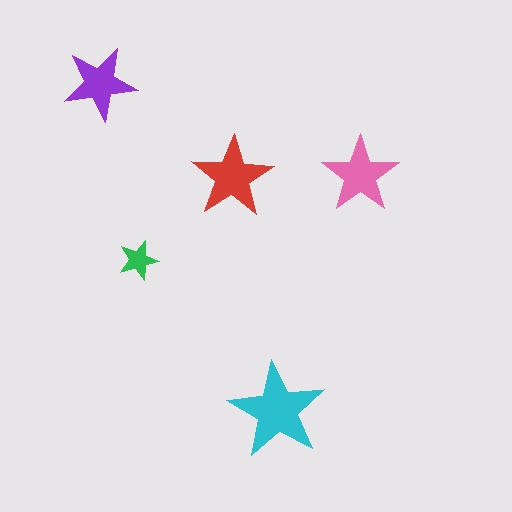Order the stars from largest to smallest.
the cyan one, the red one, the pink one, the purple one, the green one.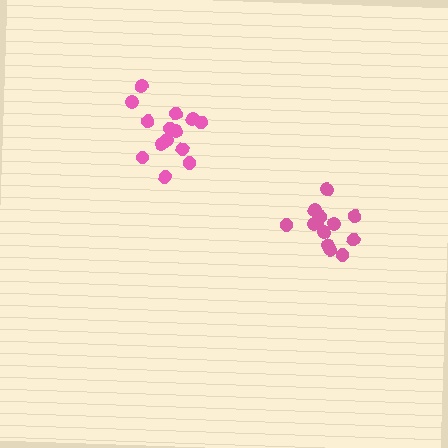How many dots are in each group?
Group 1: 14 dots, Group 2: 13 dots (27 total).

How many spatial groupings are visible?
There are 2 spatial groupings.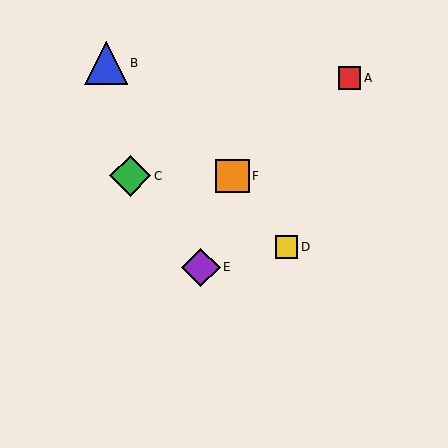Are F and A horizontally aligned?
No, F is at y≈176 and A is at y≈78.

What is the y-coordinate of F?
Object F is at y≈176.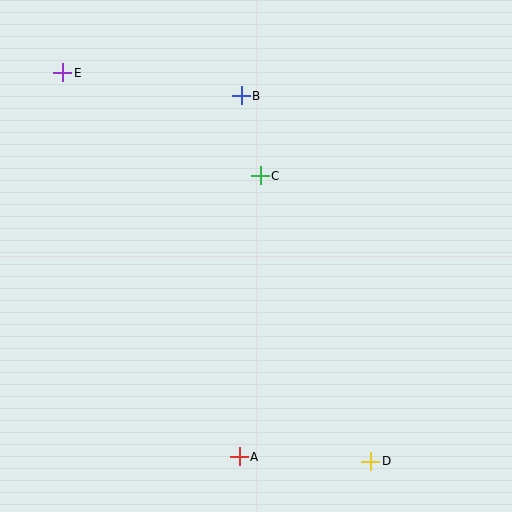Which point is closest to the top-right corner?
Point B is closest to the top-right corner.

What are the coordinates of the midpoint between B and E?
The midpoint between B and E is at (152, 84).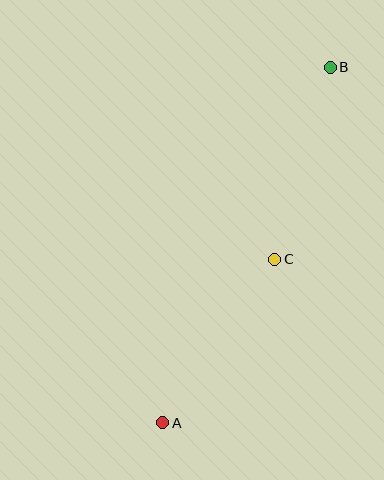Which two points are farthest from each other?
Points A and B are farthest from each other.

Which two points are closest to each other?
Points A and C are closest to each other.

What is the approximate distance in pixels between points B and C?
The distance between B and C is approximately 200 pixels.